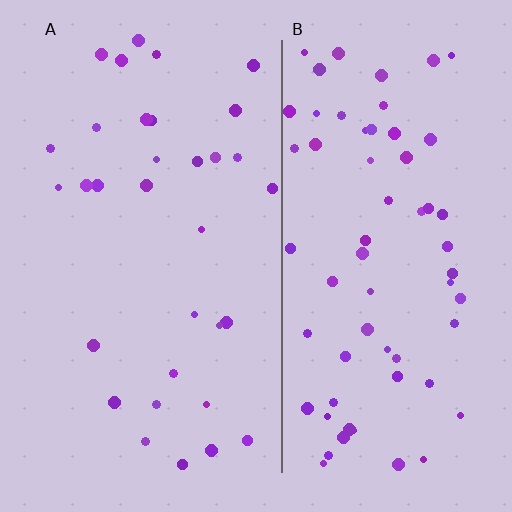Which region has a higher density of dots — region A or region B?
B (the right).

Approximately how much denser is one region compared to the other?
Approximately 2.0× — region B over region A.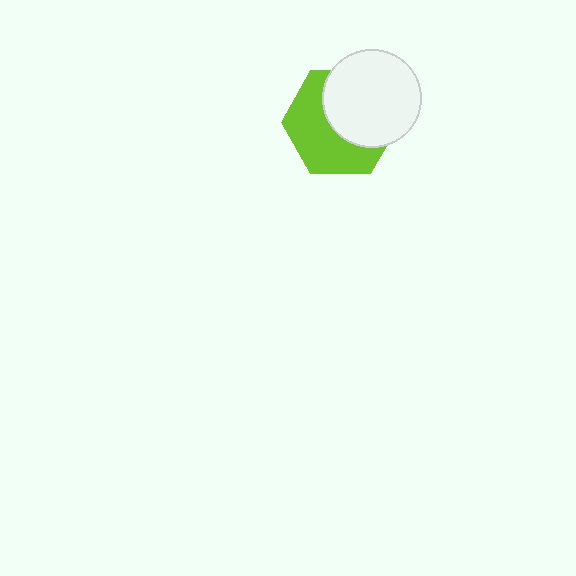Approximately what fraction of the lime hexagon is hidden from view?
Roughly 49% of the lime hexagon is hidden behind the white circle.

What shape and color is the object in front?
The object in front is a white circle.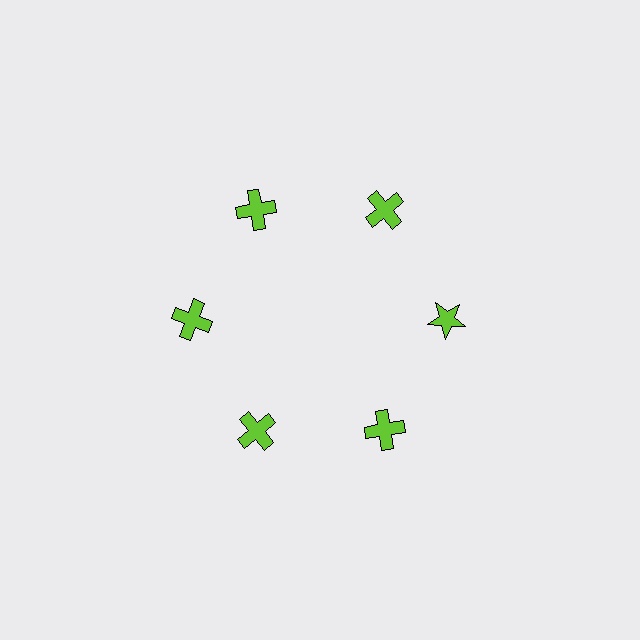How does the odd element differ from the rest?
It has a different shape: star instead of cross.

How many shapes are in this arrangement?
There are 6 shapes arranged in a ring pattern.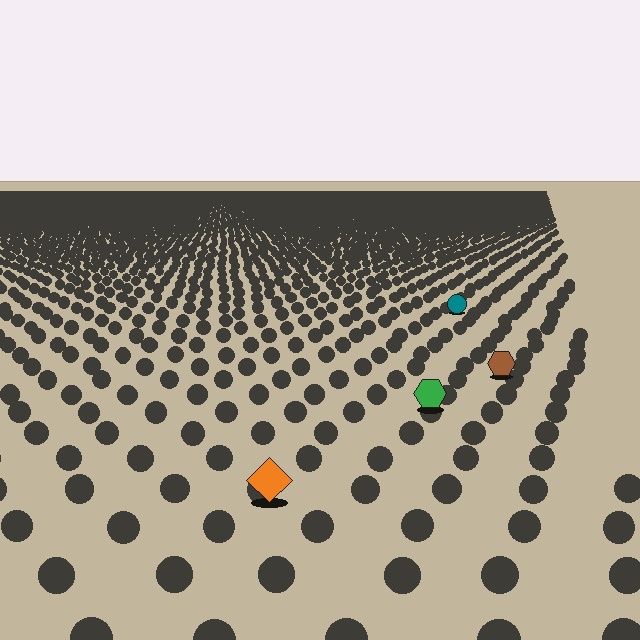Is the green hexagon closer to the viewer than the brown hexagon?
Yes. The green hexagon is closer — you can tell from the texture gradient: the ground texture is coarser near it.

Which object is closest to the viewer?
The orange diamond is closest. The texture marks near it are larger and more spread out.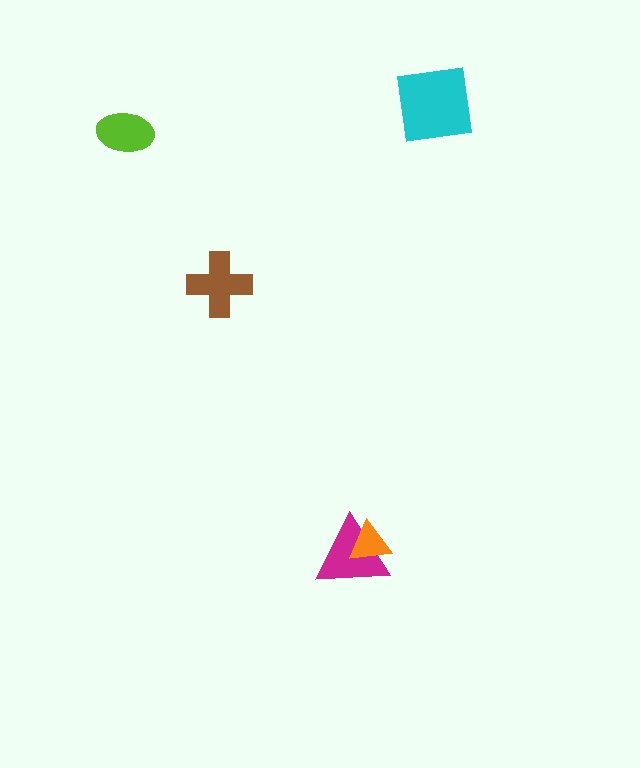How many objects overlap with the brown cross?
0 objects overlap with the brown cross.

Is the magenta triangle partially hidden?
Yes, it is partially covered by another shape.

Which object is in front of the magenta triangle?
The orange triangle is in front of the magenta triangle.